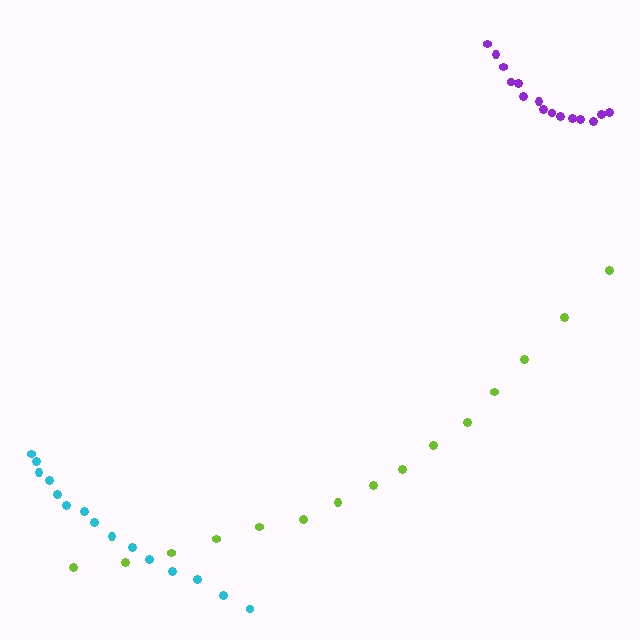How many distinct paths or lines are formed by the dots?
There are 3 distinct paths.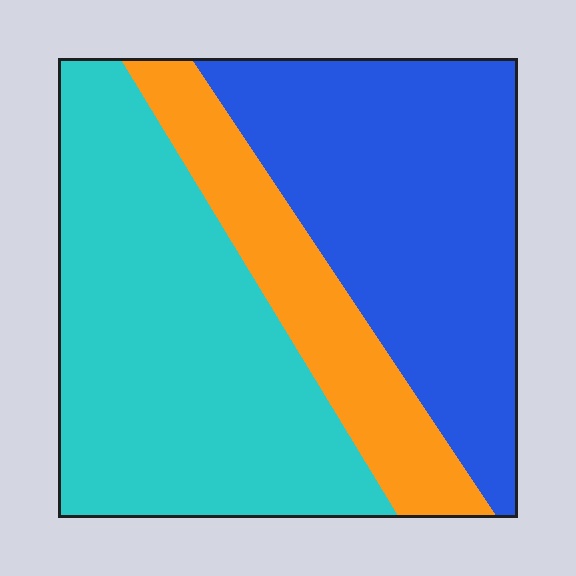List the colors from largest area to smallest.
From largest to smallest: cyan, blue, orange.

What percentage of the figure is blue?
Blue takes up about three eighths (3/8) of the figure.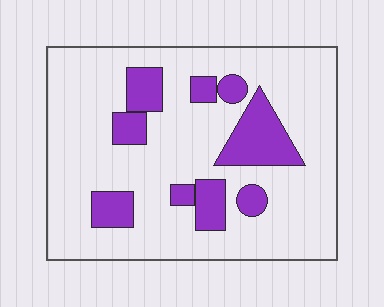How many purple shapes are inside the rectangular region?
9.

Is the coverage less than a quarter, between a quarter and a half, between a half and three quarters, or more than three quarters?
Less than a quarter.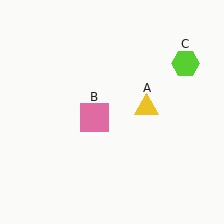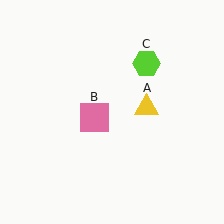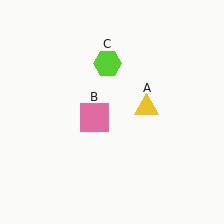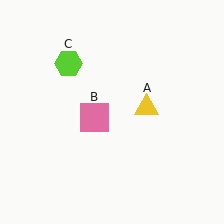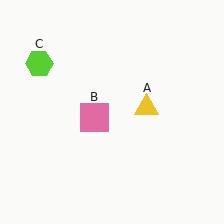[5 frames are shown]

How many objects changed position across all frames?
1 object changed position: lime hexagon (object C).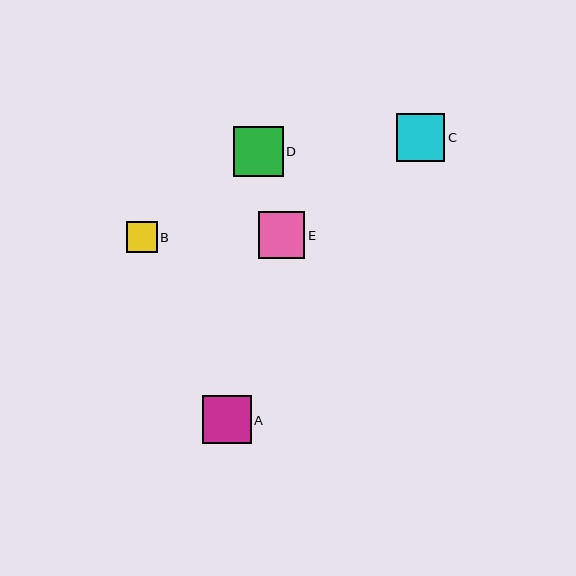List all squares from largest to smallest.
From largest to smallest: D, A, C, E, B.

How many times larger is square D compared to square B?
Square D is approximately 1.6 times the size of square B.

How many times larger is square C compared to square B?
Square C is approximately 1.6 times the size of square B.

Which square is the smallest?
Square B is the smallest with a size of approximately 31 pixels.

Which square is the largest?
Square D is the largest with a size of approximately 50 pixels.